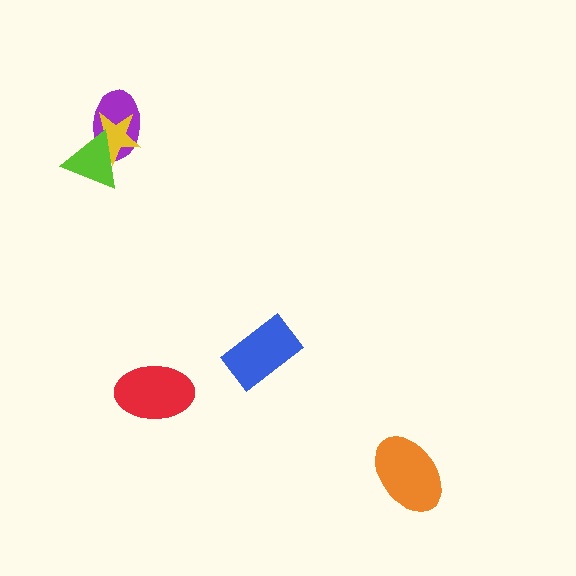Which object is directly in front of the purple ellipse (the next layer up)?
The yellow star is directly in front of the purple ellipse.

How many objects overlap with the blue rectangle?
0 objects overlap with the blue rectangle.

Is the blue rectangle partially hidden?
No, no other shape covers it.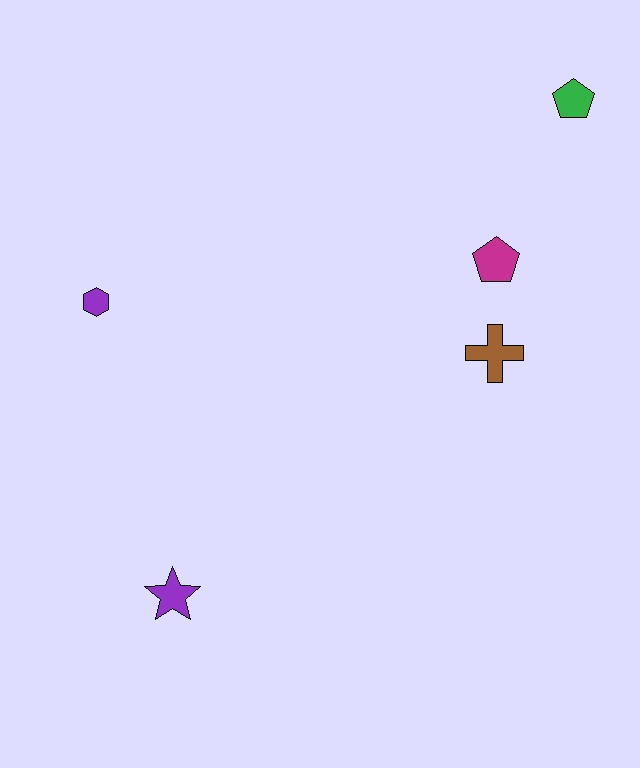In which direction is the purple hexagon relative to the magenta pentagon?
The purple hexagon is to the left of the magenta pentagon.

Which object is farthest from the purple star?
The green pentagon is farthest from the purple star.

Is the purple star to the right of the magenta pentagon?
No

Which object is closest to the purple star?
The purple hexagon is closest to the purple star.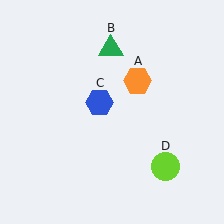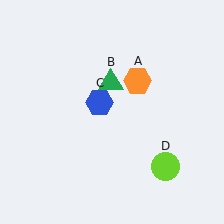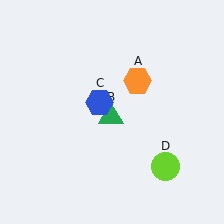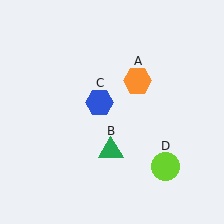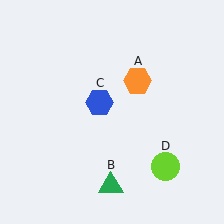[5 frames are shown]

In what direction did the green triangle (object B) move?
The green triangle (object B) moved down.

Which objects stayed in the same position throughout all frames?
Orange hexagon (object A) and blue hexagon (object C) and lime circle (object D) remained stationary.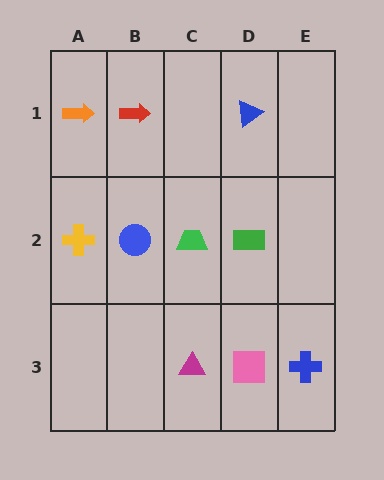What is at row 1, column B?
A red arrow.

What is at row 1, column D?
A blue triangle.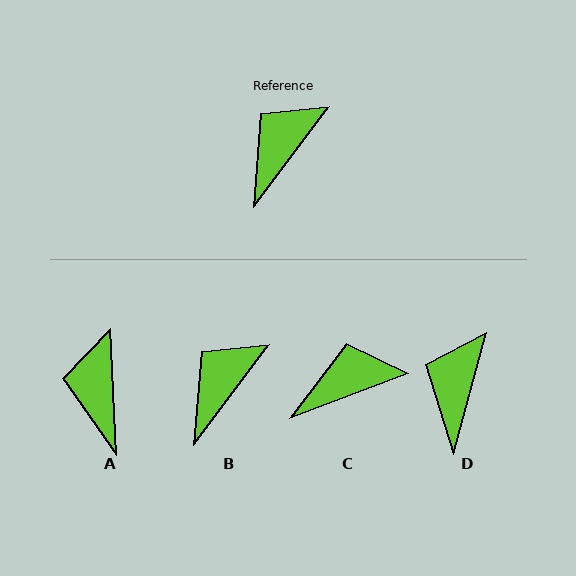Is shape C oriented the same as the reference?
No, it is off by about 32 degrees.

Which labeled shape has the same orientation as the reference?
B.